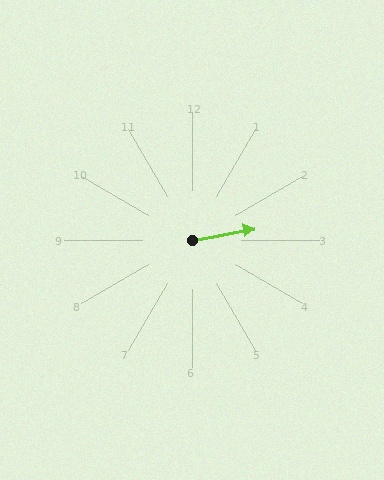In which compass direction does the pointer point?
East.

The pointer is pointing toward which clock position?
Roughly 3 o'clock.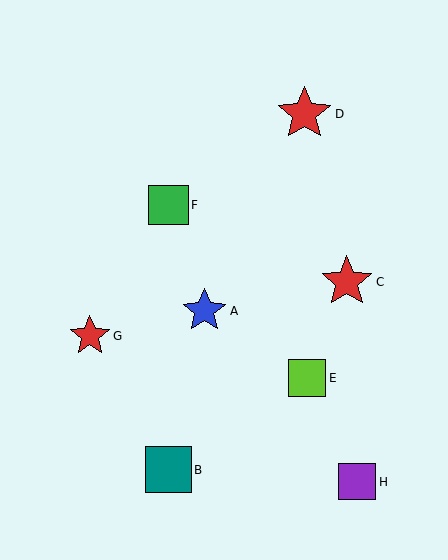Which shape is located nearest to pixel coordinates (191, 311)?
The blue star (labeled A) at (204, 311) is nearest to that location.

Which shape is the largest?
The red star (labeled D) is the largest.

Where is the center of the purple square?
The center of the purple square is at (357, 482).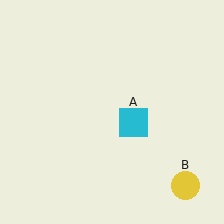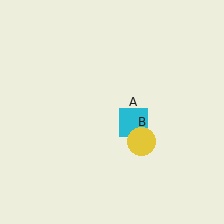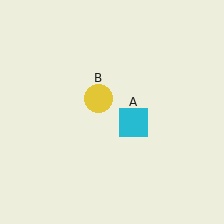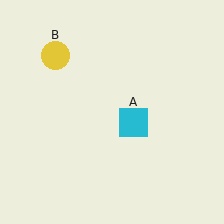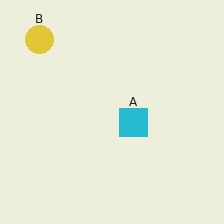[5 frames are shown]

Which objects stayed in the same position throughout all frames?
Cyan square (object A) remained stationary.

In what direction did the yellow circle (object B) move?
The yellow circle (object B) moved up and to the left.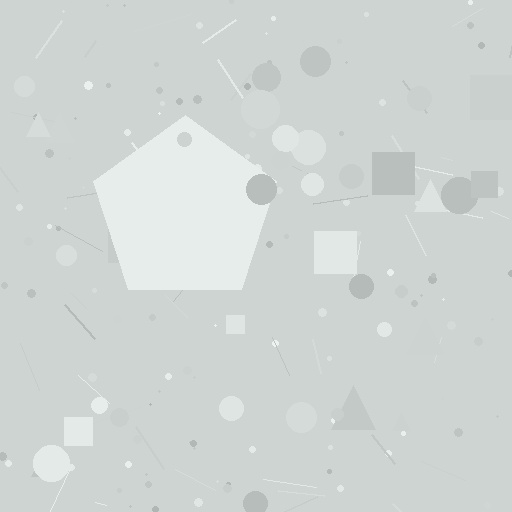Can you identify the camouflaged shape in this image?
The camouflaged shape is a pentagon.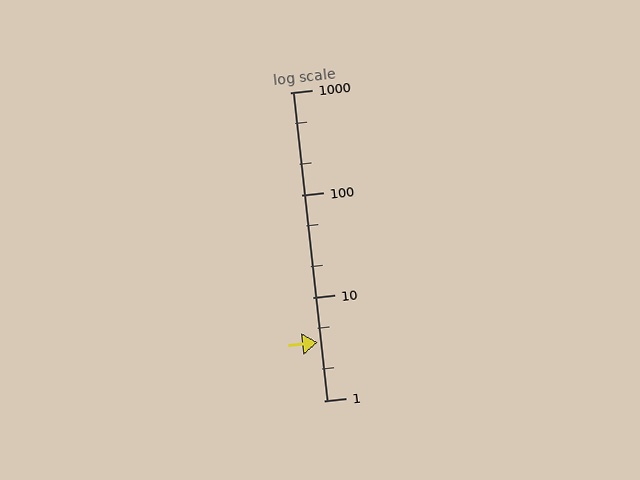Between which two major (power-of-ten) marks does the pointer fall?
The pointer is between 1 and 10.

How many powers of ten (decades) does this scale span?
The scale spans 3 decades, from 1 to 1000.